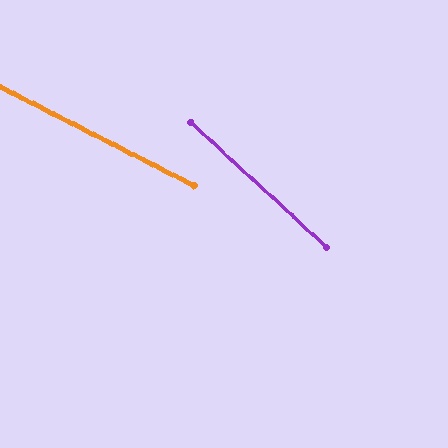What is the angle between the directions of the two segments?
Approximately 16 degrees.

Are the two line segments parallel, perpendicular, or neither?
Neither parallel nor perpendicular — they differ by about 16°.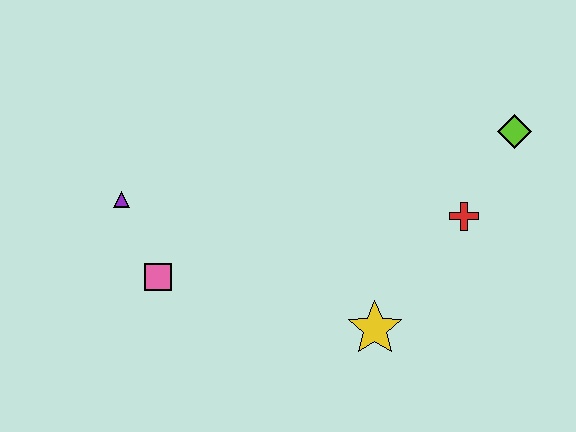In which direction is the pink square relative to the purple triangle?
The pink square is below the purple triangle.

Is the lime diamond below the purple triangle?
No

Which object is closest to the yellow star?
The red cross is closest to the yellow star.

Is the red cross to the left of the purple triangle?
No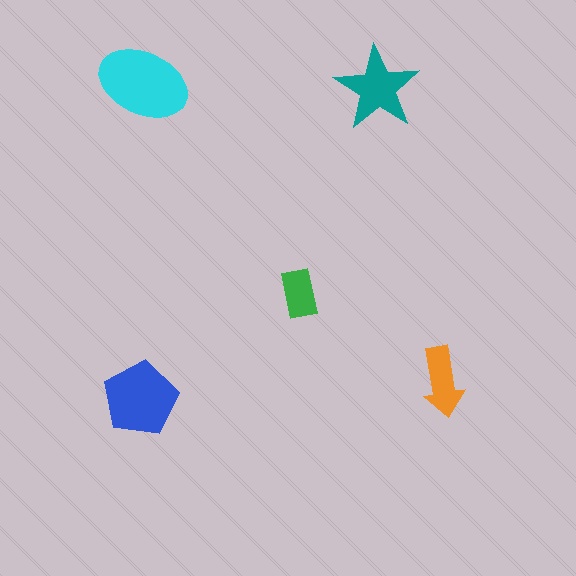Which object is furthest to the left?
The blue pentagon is leftmost.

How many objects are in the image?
There are 5 objects in the image.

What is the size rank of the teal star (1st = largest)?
3rd.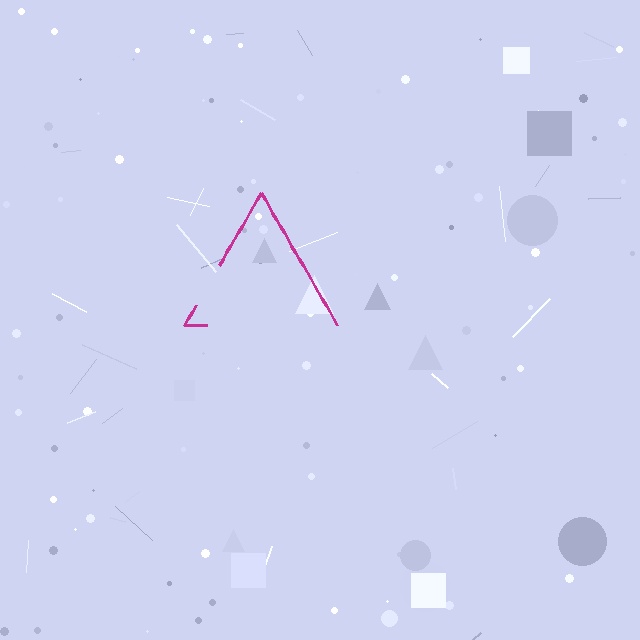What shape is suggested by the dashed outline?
The dashed outline suggests a triangle.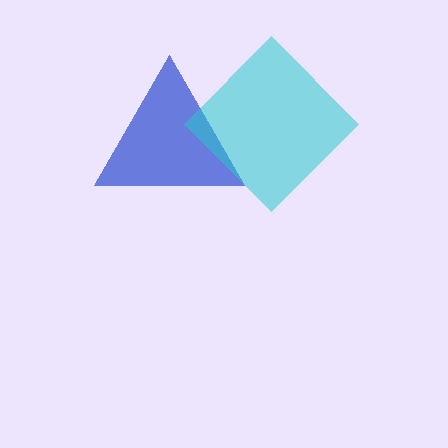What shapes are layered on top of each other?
The layered shapes are: a blue triangle, a cyan diamond.